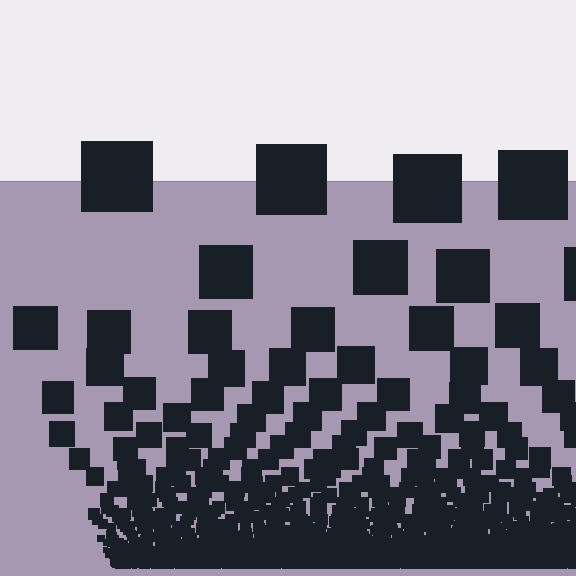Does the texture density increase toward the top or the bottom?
Density increases toward the bottom.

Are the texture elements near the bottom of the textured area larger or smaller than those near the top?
Smaller. The gradient is inverted — elements near the bottom are smaller and denser.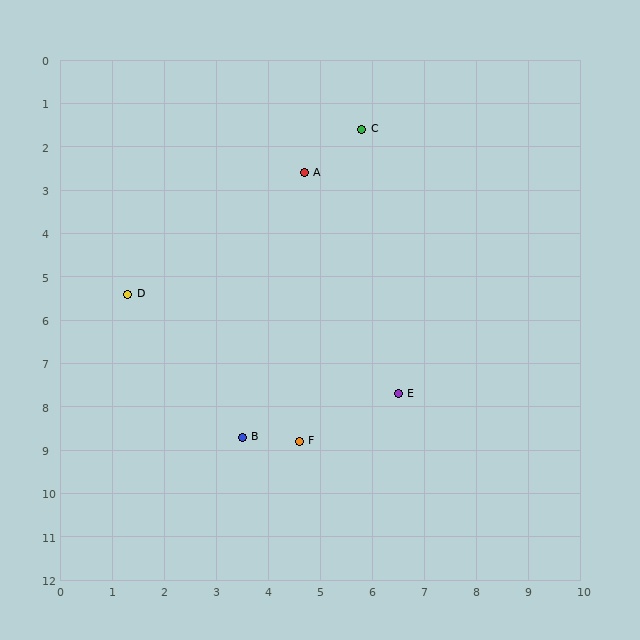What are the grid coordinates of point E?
Point E is at approximately (6.5, 7.7).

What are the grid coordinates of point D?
Point D is at approximately (1.3, 5.4).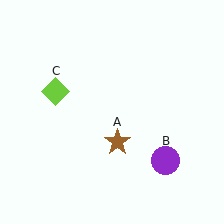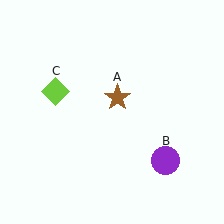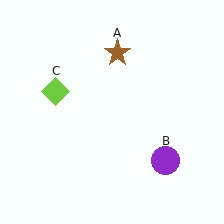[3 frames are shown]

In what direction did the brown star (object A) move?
The brown star (object A) moved up.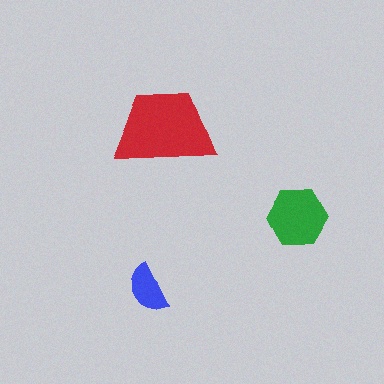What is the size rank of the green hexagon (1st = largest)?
2nd.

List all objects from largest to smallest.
The red trapezoid, the green hexagon, the blue semicircle.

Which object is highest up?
The red trapezoid is topmost.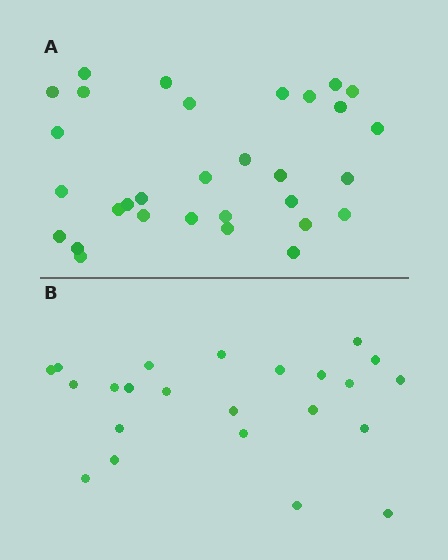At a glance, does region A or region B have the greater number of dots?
Region A (the top region) has more dots.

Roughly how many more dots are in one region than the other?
Region A has roughly 8 or so more dots than region B.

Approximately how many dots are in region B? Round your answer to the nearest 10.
About 20 dots. (The exact count is 23, which rounds to 20.)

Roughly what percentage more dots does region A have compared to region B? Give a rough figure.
About 35% more.